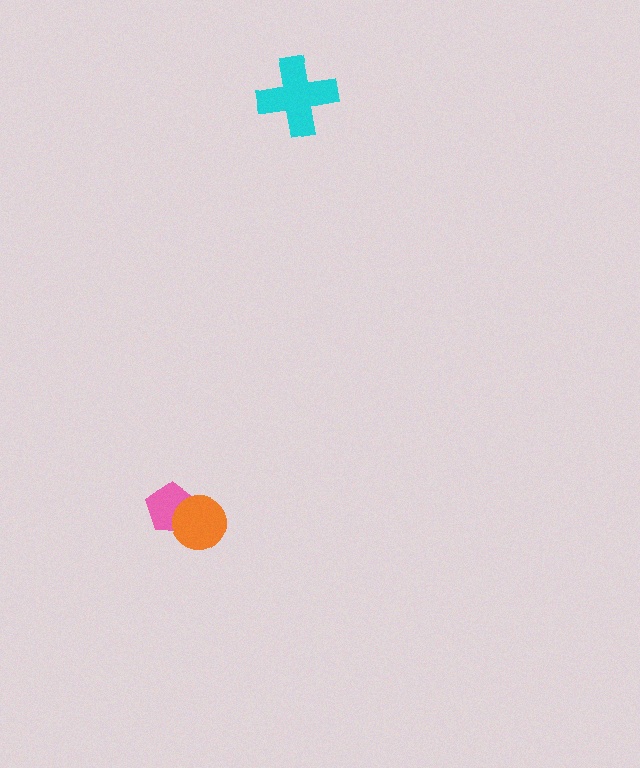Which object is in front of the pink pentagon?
The orange circle is in front of the pink pentagon.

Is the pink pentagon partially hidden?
Yes, it is partially covered by another shape.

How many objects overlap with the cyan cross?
0 objects overlap with the cyan cross.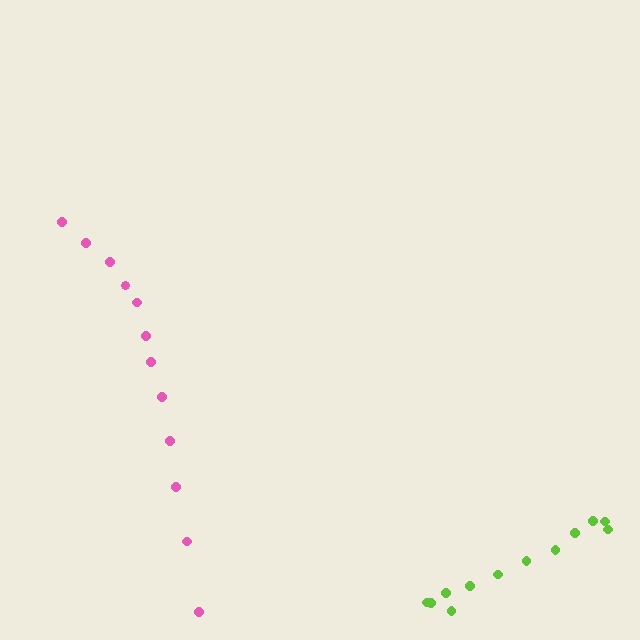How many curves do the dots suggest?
There are 2 distinct paths.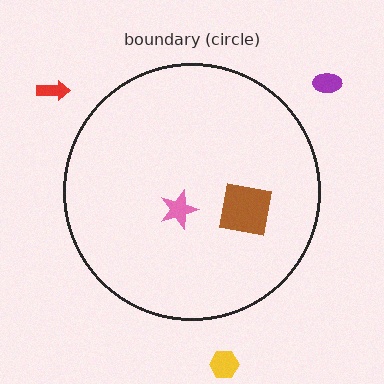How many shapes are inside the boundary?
2 inside, 3 outside.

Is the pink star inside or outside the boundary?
Inside.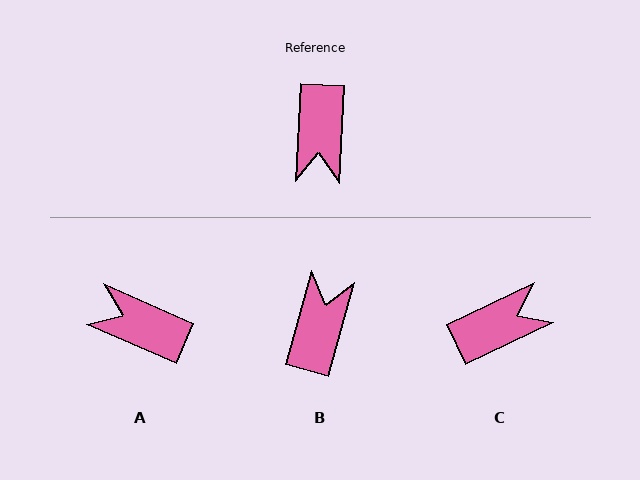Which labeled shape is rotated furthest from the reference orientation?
B, about 168 degrees away.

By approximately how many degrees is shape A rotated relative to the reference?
Approximately 110 degrees clockwise.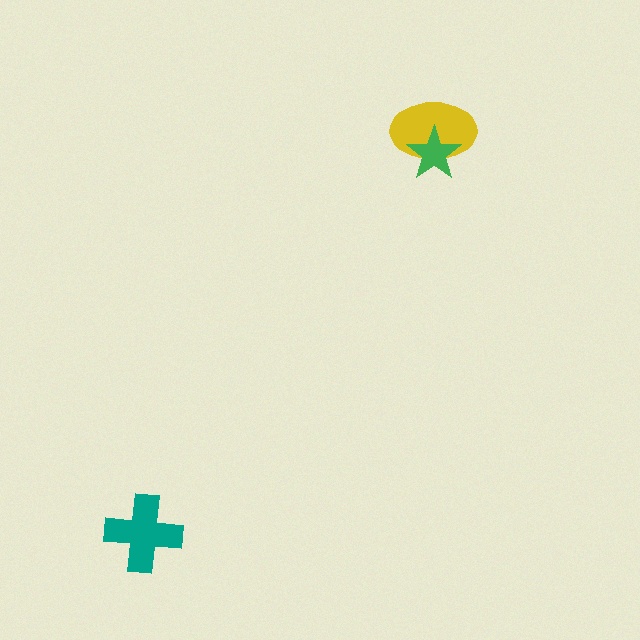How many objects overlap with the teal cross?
0 objects overlap with the teal cross.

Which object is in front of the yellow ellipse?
The green star is in front of the yellow ellipse.